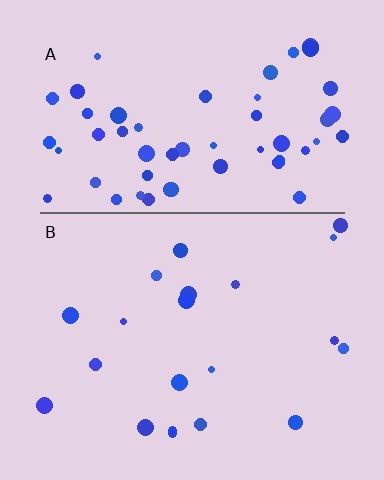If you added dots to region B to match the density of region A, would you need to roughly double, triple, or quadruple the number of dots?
Approximately triple.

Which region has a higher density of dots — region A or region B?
A (the top).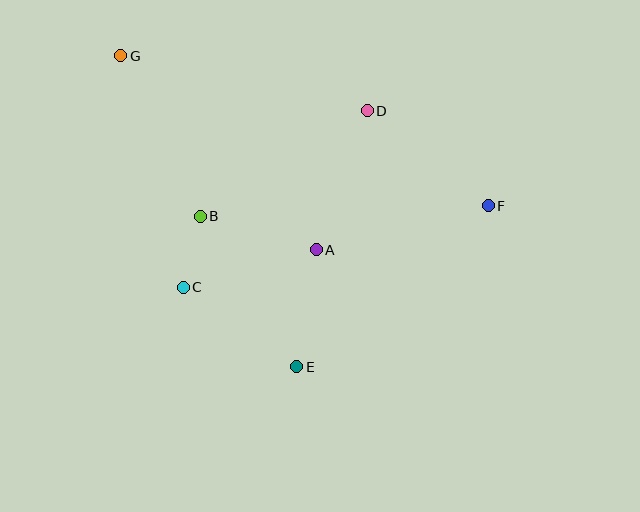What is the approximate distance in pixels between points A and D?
The distance between A and D is approximately 149 pixels.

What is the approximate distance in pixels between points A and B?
The distance between A and B is approximately 120 pixels.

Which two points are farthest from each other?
Points F and G are farthest from each other.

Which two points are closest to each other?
Points B and C are closest to each other.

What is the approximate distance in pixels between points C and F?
The distance between C and F is approximately 316 pixels.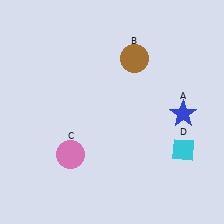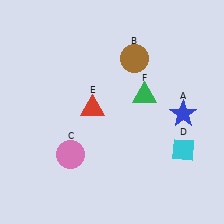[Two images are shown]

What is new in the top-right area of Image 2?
A green triangle (F) was added in the top-right area of Image 2.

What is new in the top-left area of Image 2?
A red triangle (E) was added in the top-left area of Image 2.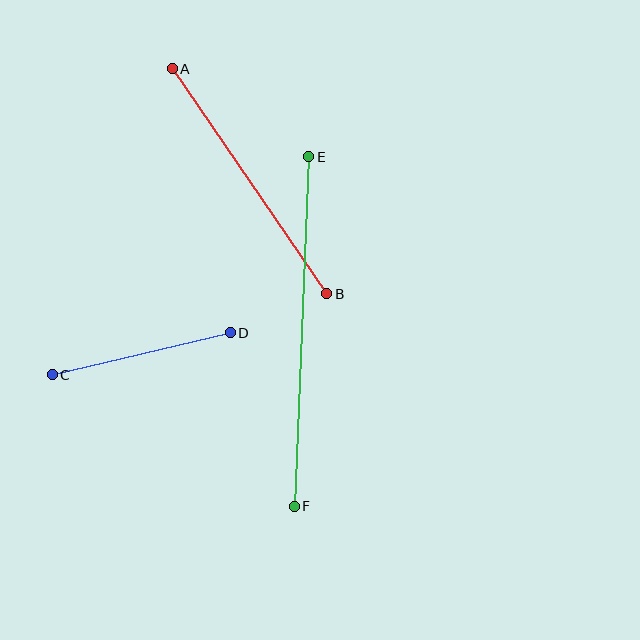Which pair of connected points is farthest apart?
Points E and F are farthest apart.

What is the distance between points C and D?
The distance is approximately 183 pixels.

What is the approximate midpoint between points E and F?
The midpoint is at approximately (301, 332) pixels.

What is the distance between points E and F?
The distance is approximately 350 pixels.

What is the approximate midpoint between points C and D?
The midpoint is at approximately (141, 354) pixels.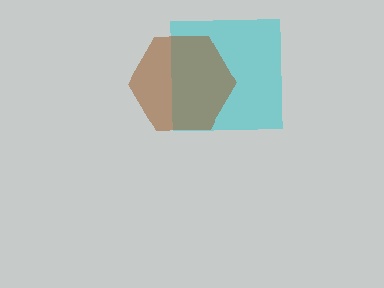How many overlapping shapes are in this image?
There are 2 overlapping shapes in the image.